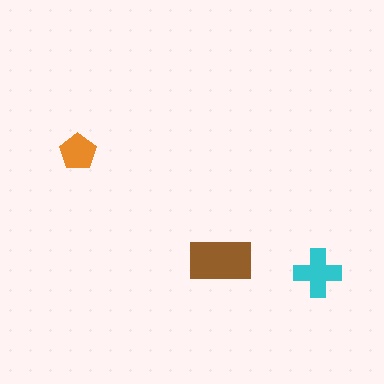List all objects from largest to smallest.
The brown rectangle, the cyan cross, the orange pentagon.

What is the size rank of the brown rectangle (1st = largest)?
1st.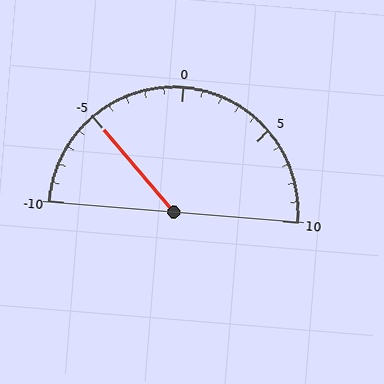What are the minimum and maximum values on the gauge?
The gauge ranges from -10 to 10.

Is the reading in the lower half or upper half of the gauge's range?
The reading is in the lower half of the range (-10 to 10).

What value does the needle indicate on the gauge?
The needle indicates approximately -5.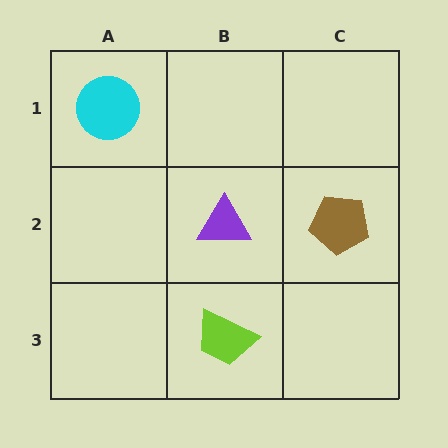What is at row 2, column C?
A brown pentagon.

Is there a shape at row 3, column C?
No, that cell is empty.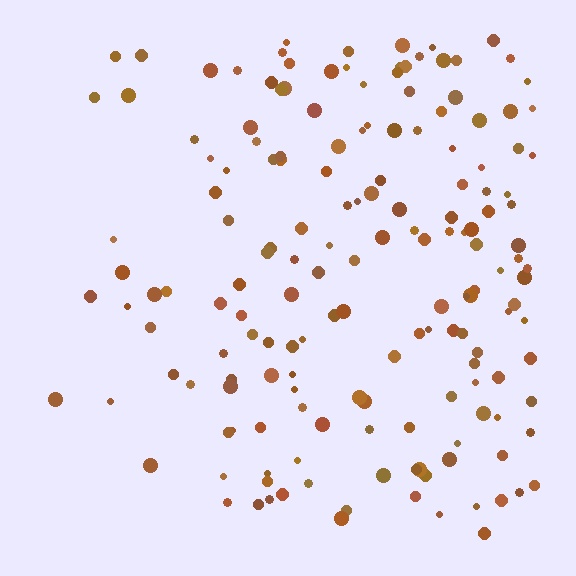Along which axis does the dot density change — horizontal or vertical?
Horizontal.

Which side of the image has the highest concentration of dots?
The right.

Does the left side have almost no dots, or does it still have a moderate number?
Still a moderate number, just noticeably fewer than the right.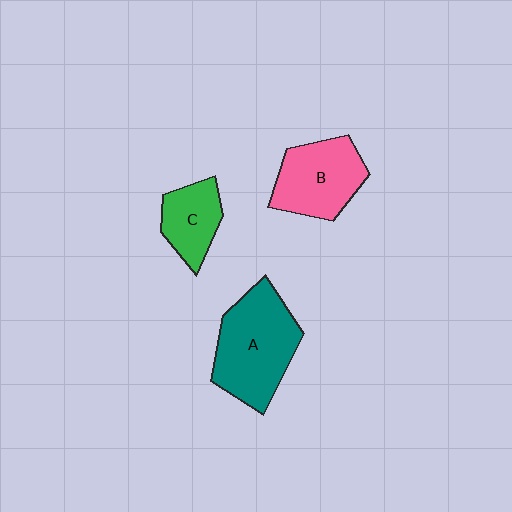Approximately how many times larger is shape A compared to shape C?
Approximately 1.9 times.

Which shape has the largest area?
Shape A (teal).